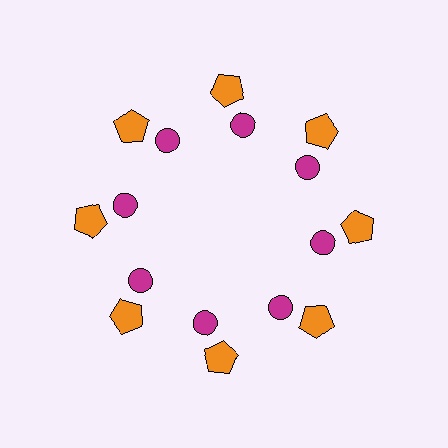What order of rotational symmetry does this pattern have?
This pattern has 8-fold rotational symmetry.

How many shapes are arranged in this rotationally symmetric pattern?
There are 16 shapes, arranged in 8 groups of 2.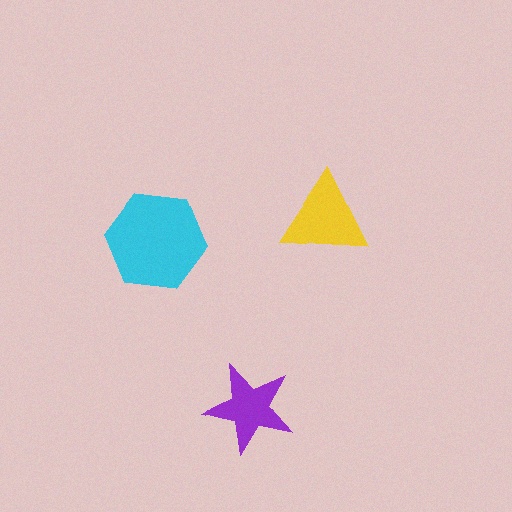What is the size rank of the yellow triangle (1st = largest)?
2nd.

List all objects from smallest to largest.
The purple star, the yellow triangle, the cyan hexagon.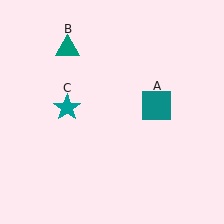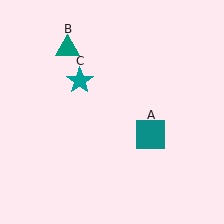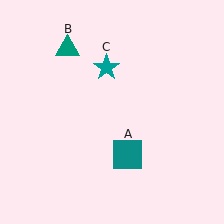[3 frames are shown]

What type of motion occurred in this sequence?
The teal square (object A), teal star (object C) rotated clockwise around the center of the scene.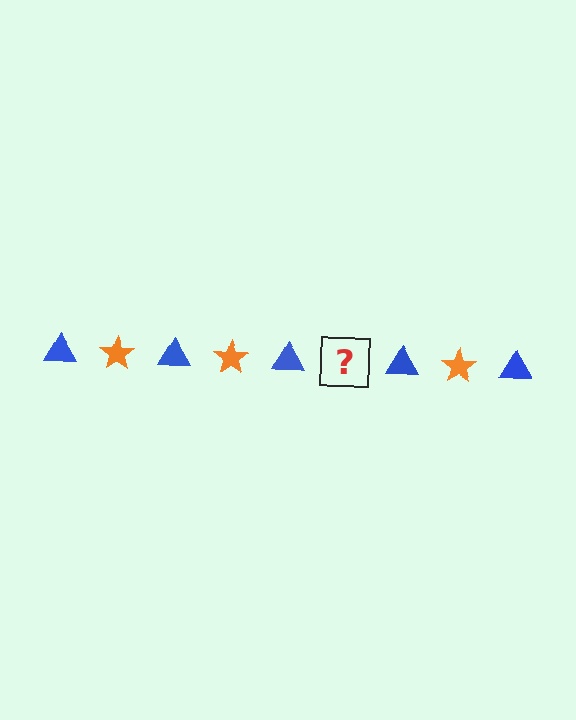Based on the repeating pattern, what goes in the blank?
The blank should be an orange star.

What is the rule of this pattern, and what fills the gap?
The rule is that the pattern alternates between blue triangle and orange star. The gap should be filled with an orange star.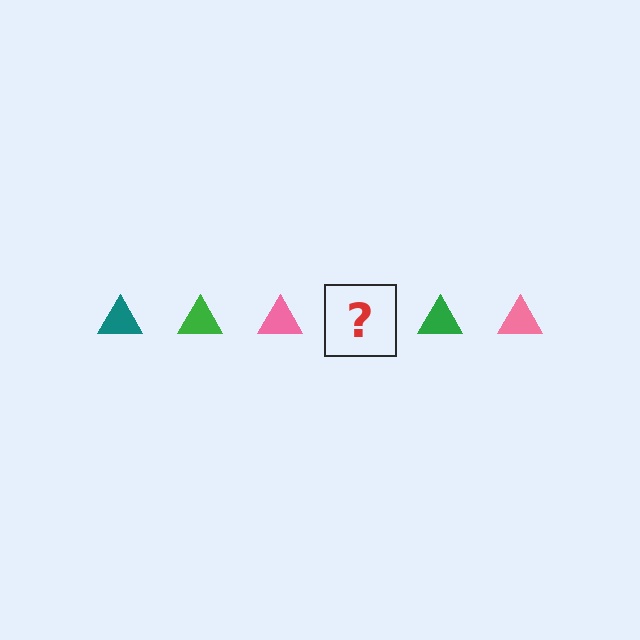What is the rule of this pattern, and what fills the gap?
The rule is that the pattern cycles through teal, green, pink triangles. The gap should be filled with a teal triangle.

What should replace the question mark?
The question mark should be replaced with a teal triangle.